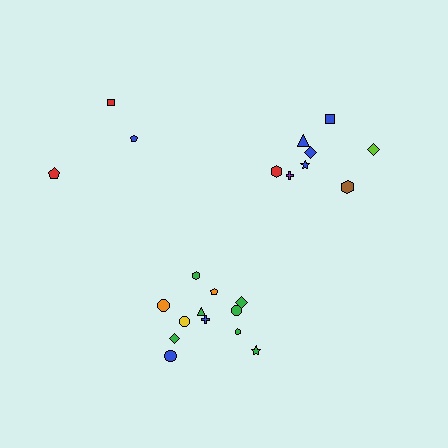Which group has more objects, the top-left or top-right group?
The top-right group.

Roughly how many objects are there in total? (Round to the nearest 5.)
Roughly 25 objects in total.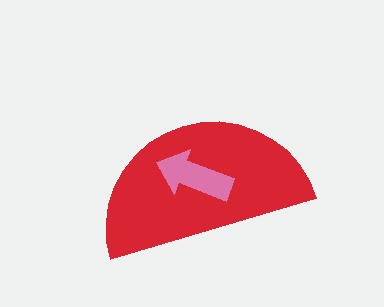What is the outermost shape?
The red semicircle.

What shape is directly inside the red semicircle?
The pink arrow.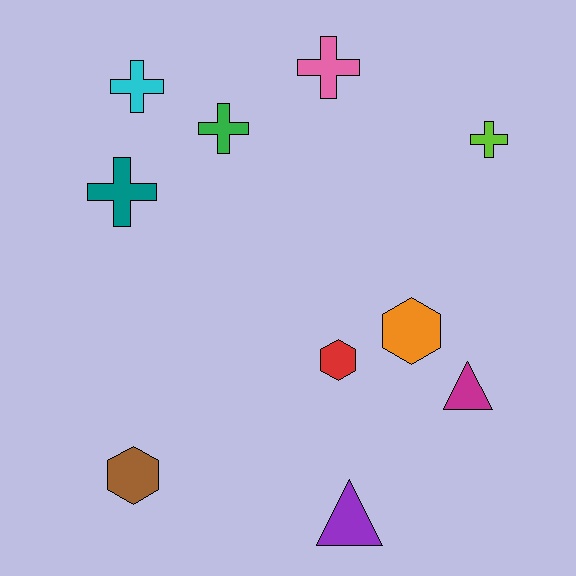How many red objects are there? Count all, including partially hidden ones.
There is 1 red object.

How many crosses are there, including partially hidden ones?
There are 5 crosses.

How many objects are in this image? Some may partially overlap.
There are 10 objects.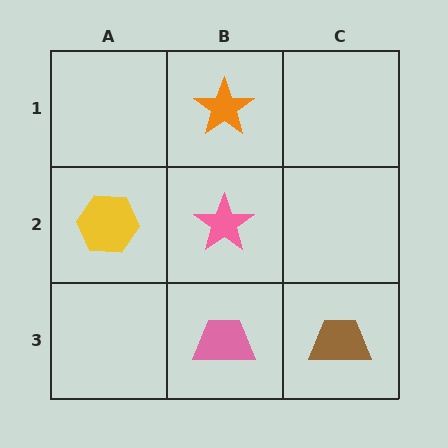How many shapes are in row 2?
2 shapes.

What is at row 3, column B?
A pink trapezoid.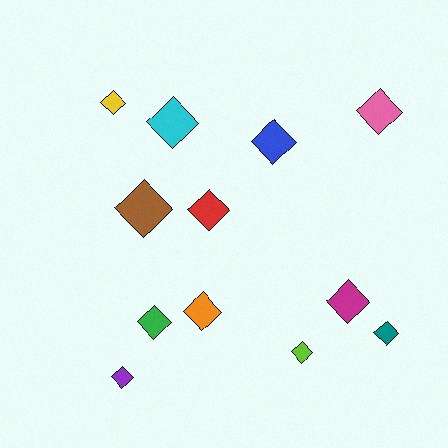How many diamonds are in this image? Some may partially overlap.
There are 12 diamonds.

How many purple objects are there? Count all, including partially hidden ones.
There is 1 purple object.